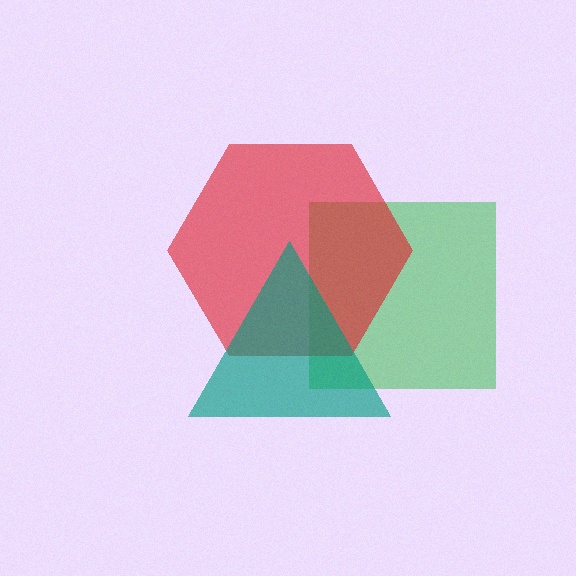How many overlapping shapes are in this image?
There are 3 overlapping shapes in the image.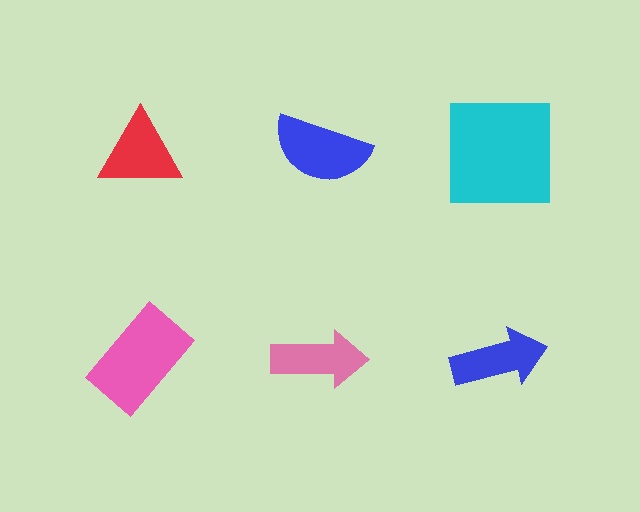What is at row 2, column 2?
A pink arrow.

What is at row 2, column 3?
A blue arrow.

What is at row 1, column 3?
A cyan square.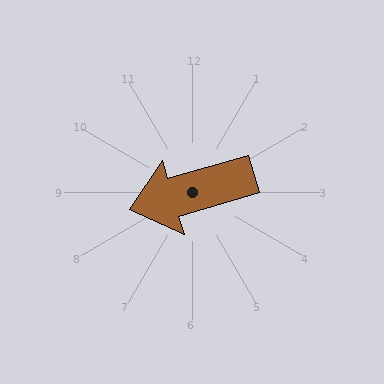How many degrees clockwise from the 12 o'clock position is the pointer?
Approximately 254 degrees.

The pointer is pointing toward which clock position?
Roughly 8 o'clock.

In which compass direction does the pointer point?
West.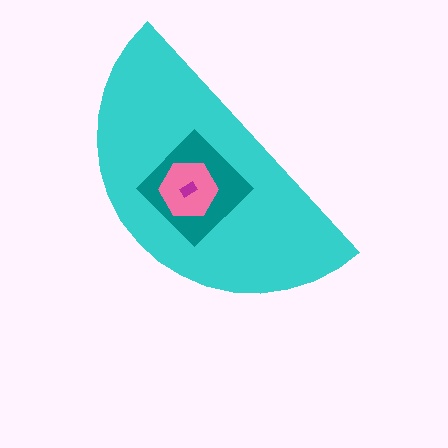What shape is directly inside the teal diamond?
The pink hexagon.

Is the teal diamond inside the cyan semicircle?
Yes.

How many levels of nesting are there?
4.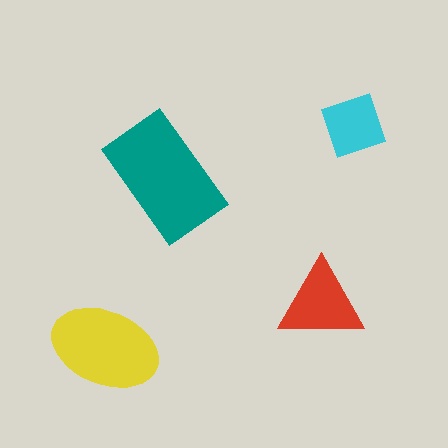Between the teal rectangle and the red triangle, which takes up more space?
The teal rectangle.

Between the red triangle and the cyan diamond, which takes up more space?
The red triangle.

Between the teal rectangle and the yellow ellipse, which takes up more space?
The teal rectangle.